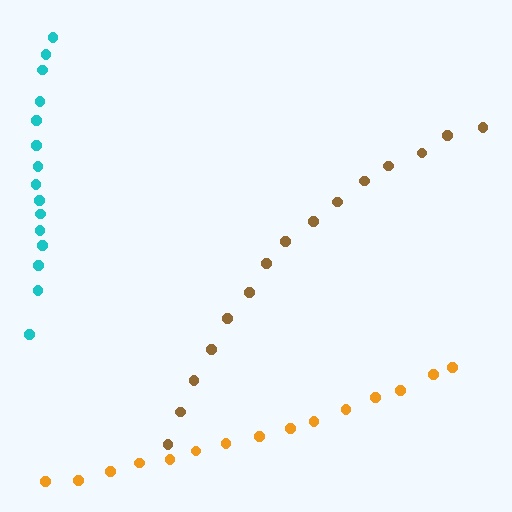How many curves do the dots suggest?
There are 3 distinct paths.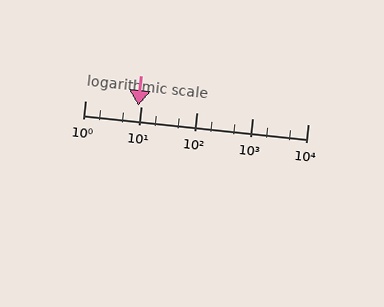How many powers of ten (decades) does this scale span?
The scale spans 4 decades, from 1 to 10000.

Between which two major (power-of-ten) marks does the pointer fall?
The pointer is between 1 and 10.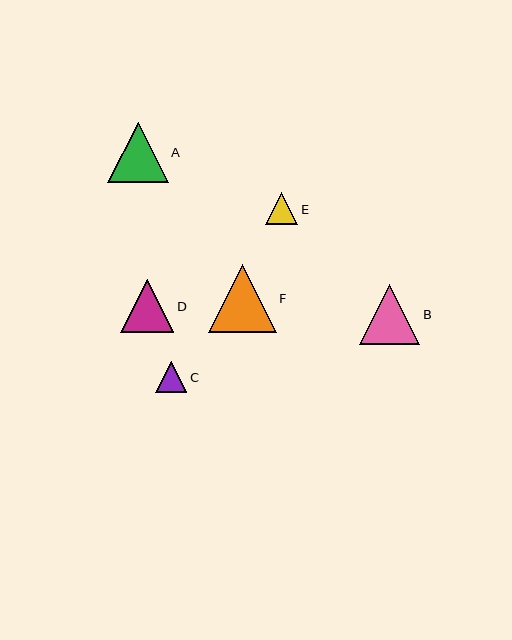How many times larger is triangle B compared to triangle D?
Triangle B is approximately 1.1 times the size of triangle D.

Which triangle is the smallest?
Triangle C is the smallest with a size of approximately 32 pixels.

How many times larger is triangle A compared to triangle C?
Triangle A is approximately 1.9 times the size of triangle C.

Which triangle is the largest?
Triangle F is the largest with a size of approximately 68 pixels.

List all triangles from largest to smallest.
From largest to smallest: F, A, B, D, E, C.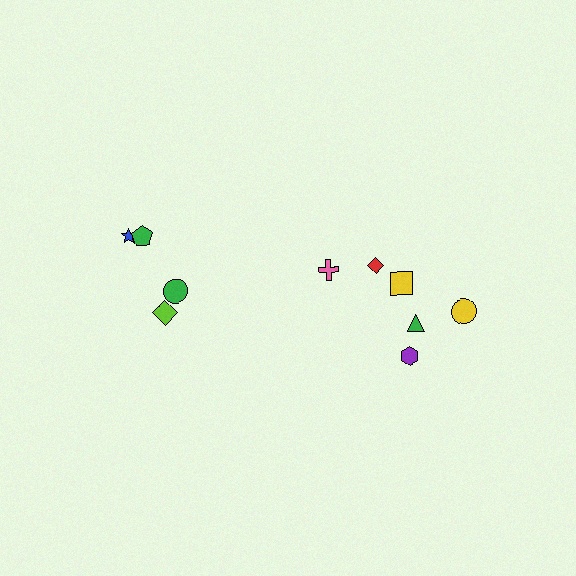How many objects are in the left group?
There are 4 objects.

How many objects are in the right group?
There are 6 objects.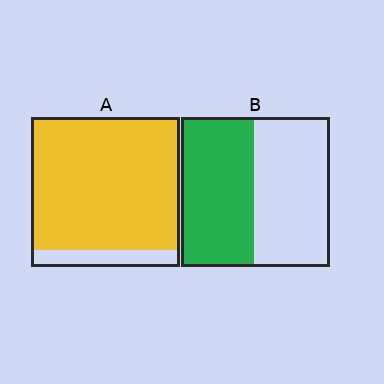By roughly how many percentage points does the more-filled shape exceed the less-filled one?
By roughly 40 percentage points (A over B).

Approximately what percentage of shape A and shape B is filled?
A is approximately 90% and B is approximately 50%.